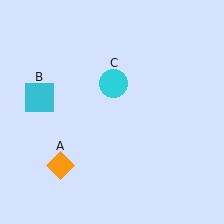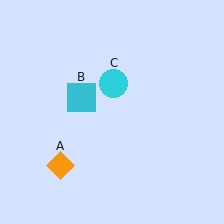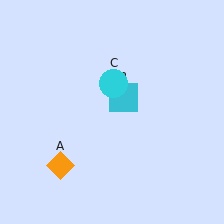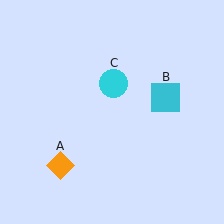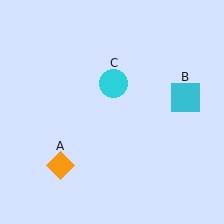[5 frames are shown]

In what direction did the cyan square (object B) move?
The cyan square (object B) moved right.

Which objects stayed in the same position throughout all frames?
Orange diamond (object A) and cyan circle (object C) remained stationary.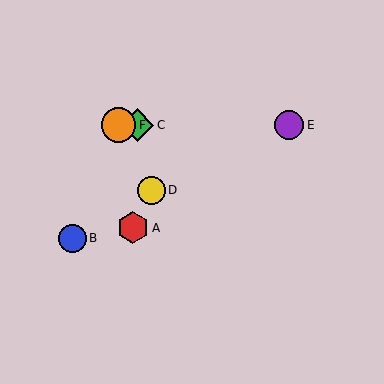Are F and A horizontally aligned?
No, F is at y≈125 and A is at y≈228.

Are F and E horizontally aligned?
Yes, both are at y≈125.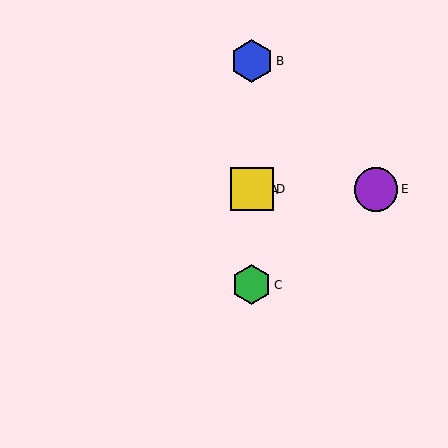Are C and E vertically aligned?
No, C is at x≈252 and E is at x≈376.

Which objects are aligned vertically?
Objects A, B, C, D are aligned vertically.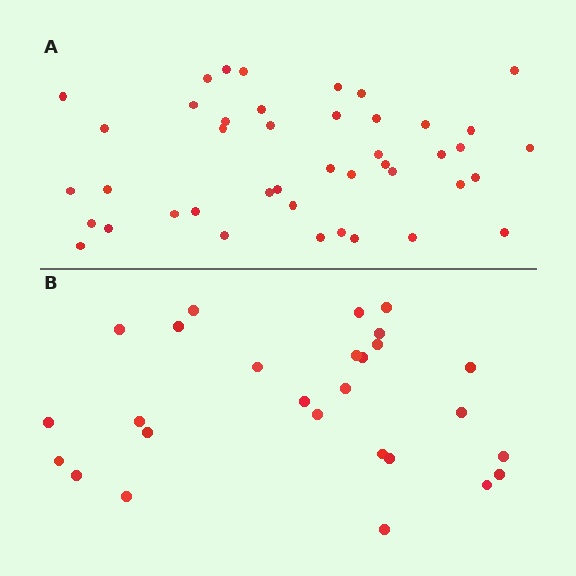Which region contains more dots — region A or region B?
Region A (the top region) has more dots.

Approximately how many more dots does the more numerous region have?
Region A has approximately 15 more dots than region B.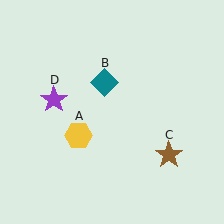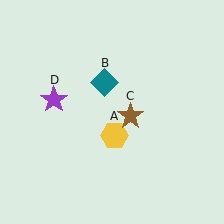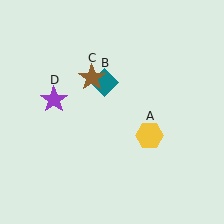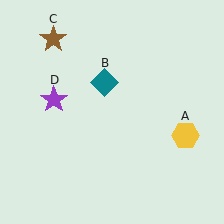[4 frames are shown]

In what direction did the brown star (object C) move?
The brown star (object C) moved up and to the left.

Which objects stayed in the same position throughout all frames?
Teal diamond (object B) and purple star (object D) remained stationary.